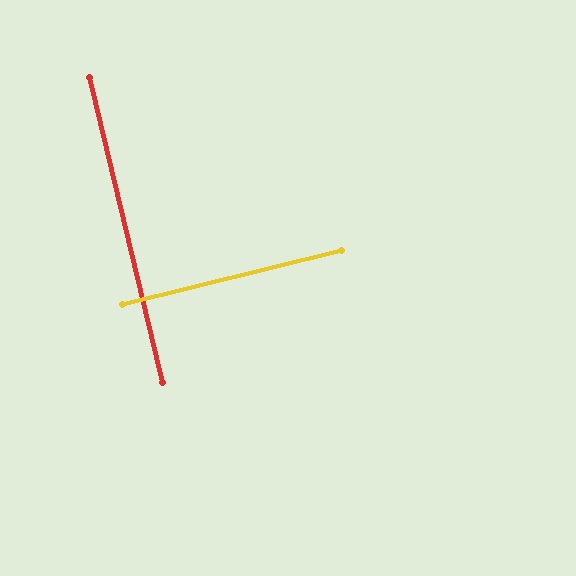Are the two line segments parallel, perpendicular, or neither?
Perpendicular — they meet at approximately 90°.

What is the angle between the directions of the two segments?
Approximately 90 degrees.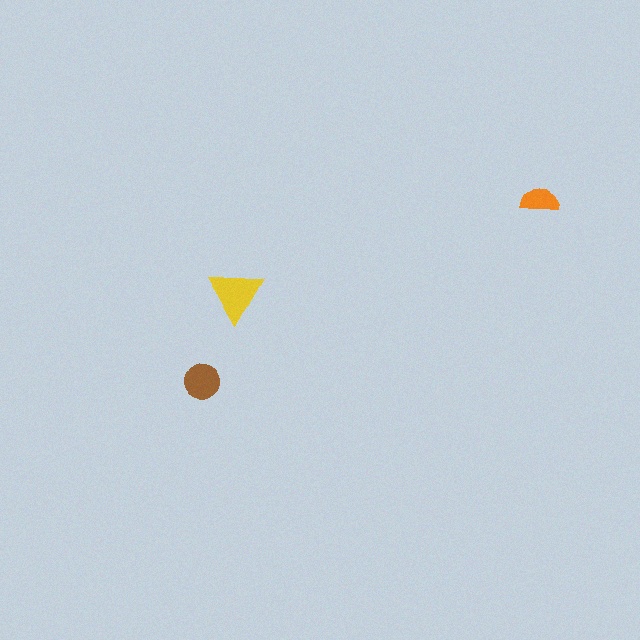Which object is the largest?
The yellow triangle.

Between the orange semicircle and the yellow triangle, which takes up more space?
The yellow triangle.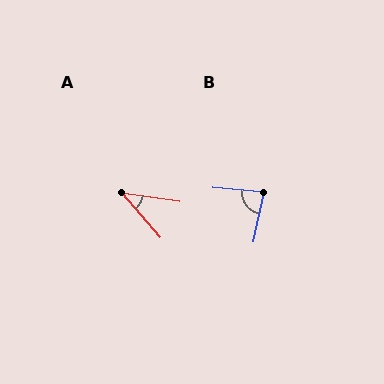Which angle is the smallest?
A, at approximately 41 degrees.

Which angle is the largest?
B, at approximately 83 degrees.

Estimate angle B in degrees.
Approximately 83 degrees.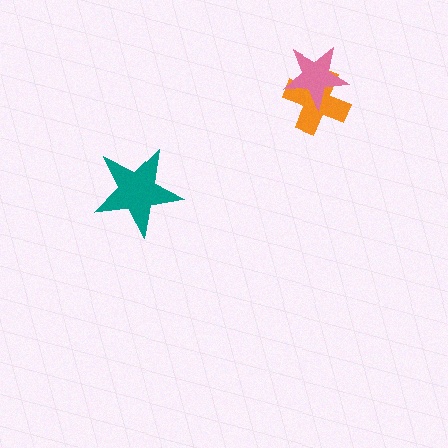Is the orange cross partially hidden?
Yes, it is partially covered by another shape.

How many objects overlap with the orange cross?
1 object overlaps with the orange cross.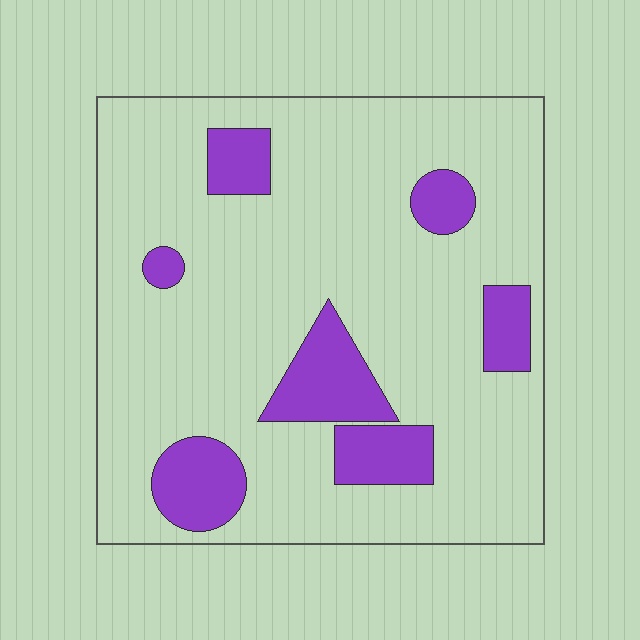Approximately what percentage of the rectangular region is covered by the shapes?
Approximately 20%.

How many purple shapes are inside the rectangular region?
7.